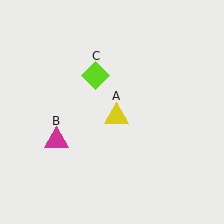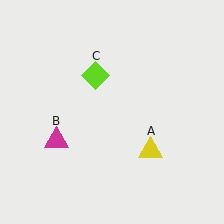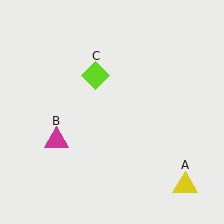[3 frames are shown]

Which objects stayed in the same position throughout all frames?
Magenta triangle (object B) and lime diamond (object C) remained stationary.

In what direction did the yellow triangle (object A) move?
The yellow triangle (object A) moved down and to the right.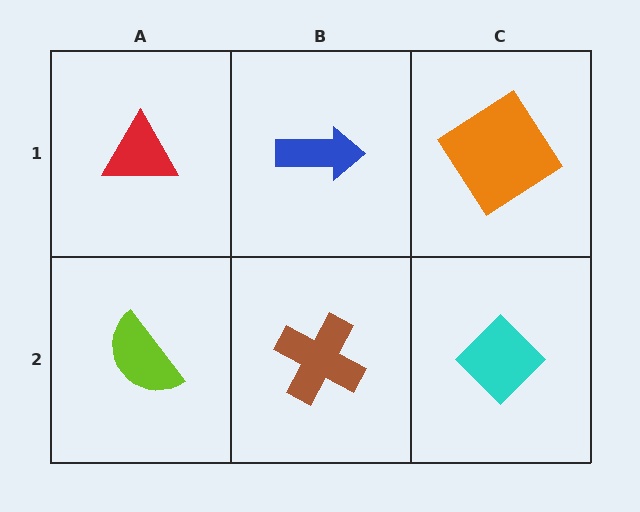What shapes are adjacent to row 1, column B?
A brown cross (row 2, column B), a red triangle (row 1, column A), an orange diamond (row 1, column C).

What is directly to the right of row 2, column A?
A brown cross.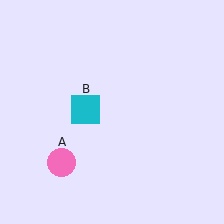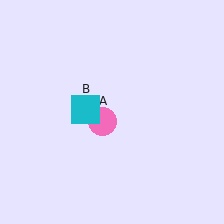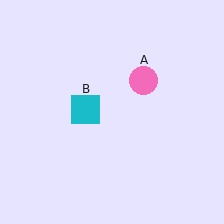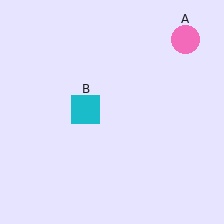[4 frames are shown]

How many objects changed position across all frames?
1 object changed position: pink circle (object A).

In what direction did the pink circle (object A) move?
The pink circle (object A) moved up and to the right.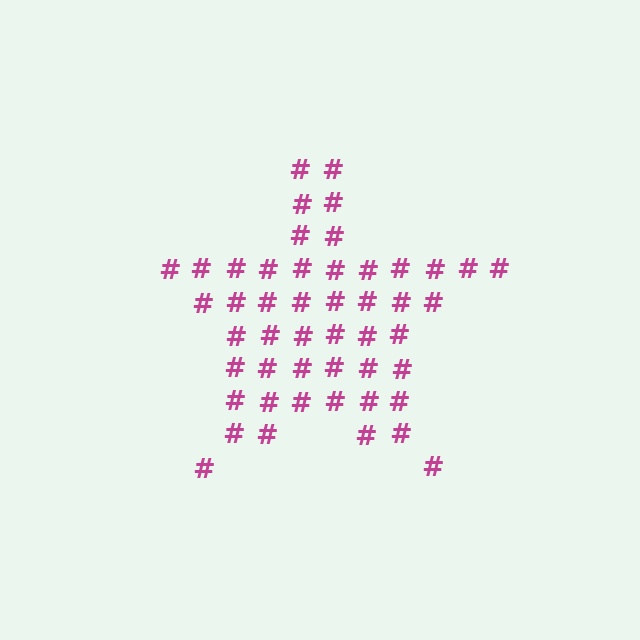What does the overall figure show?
The overall figure shows a star.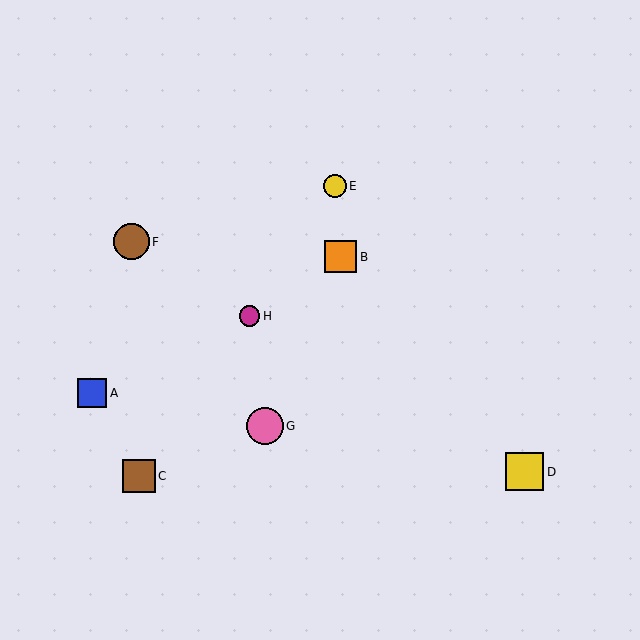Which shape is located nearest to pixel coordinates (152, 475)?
The brown square (labeled C) at (139, 476) is nearest to that location.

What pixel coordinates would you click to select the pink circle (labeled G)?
Click at (265, 426) to select the pink circle G.